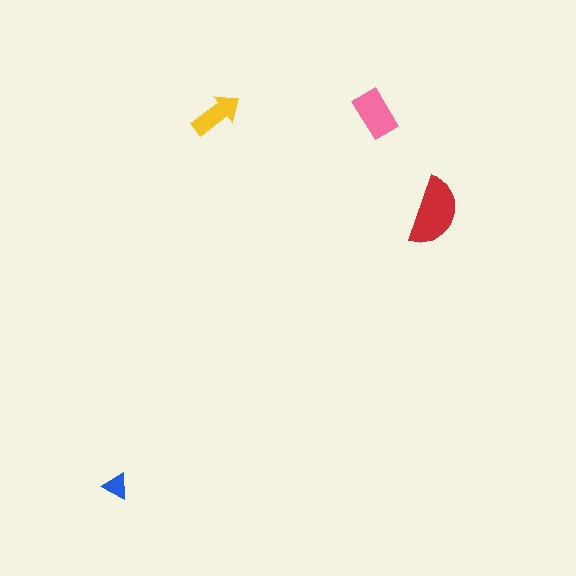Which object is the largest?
The red semicircle.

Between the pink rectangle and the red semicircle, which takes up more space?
The red semicircle.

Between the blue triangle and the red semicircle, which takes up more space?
The red semicircle.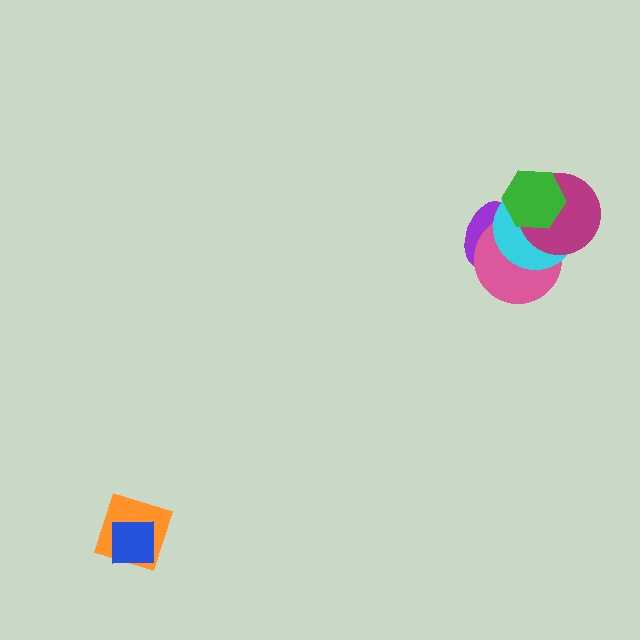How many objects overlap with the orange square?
1 object overlaps with the orange square.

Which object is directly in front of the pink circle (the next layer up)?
The cyan circle is directly in front of the pink circle.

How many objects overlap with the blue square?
1 object overlaps with the blue square.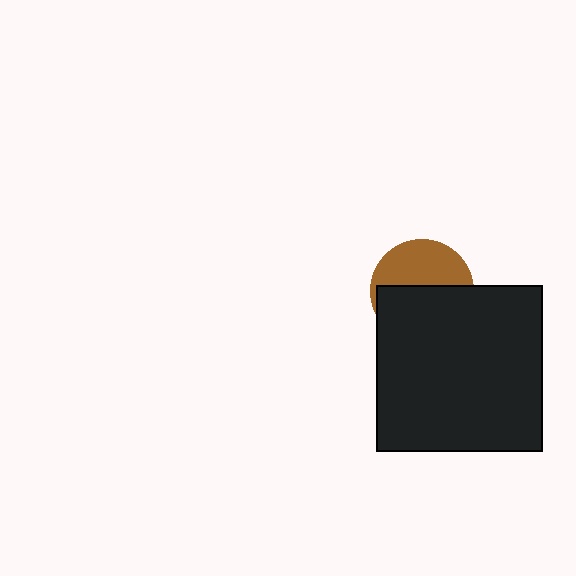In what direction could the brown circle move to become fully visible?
The brown circle could move up. That would shift it out from behind the black square entirely.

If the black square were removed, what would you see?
You would see the complete brown circle.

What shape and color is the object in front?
The object in front is a black square.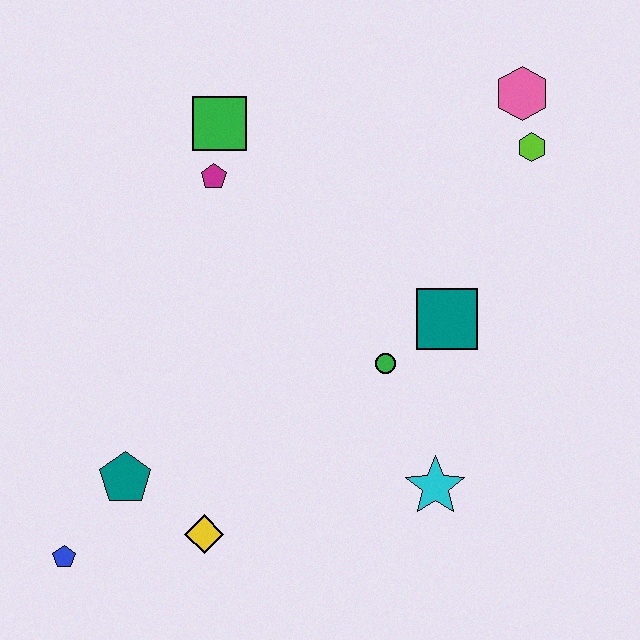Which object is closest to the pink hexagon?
The lime hexagon is closest to the pink hexagon.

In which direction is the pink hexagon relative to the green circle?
The pink hexagon is above the green circle.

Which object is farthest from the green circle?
The blue pentagon is farthest from the green circle.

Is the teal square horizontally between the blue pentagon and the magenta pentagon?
No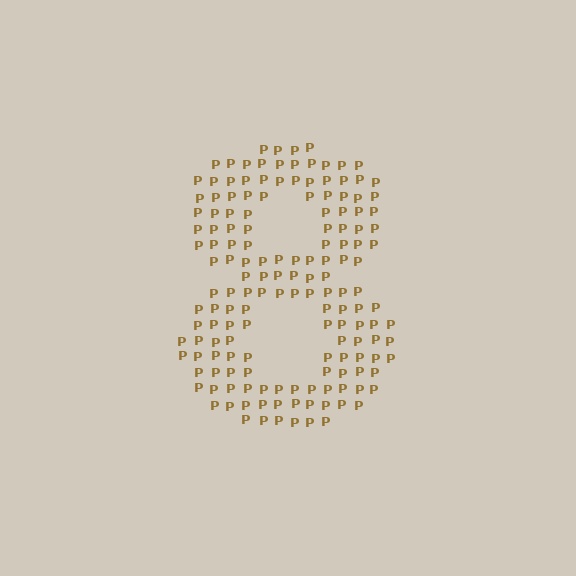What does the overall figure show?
The overall figure shows the digit 8.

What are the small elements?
The small elements are letter P's.